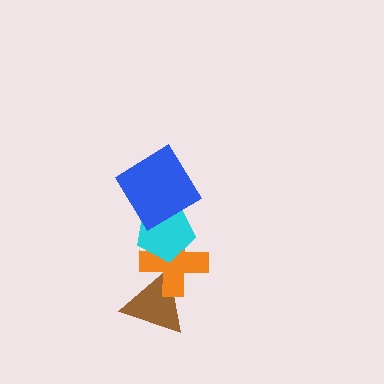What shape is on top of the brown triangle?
The orange cross is on top of the brown triangle.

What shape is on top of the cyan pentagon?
The blue diamond is on top of the cyan pentagon.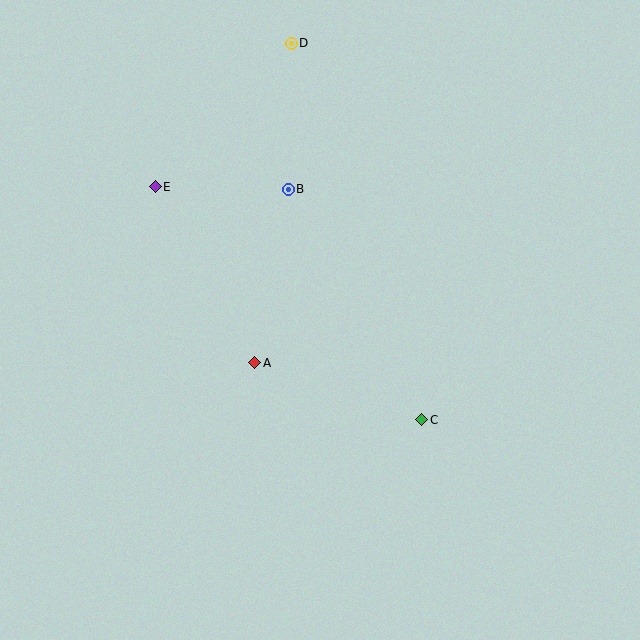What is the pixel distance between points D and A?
The distance between D and A is 322 pixels.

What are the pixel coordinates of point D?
Point D is at (291, 43).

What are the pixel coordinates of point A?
Point A is at (255, 363).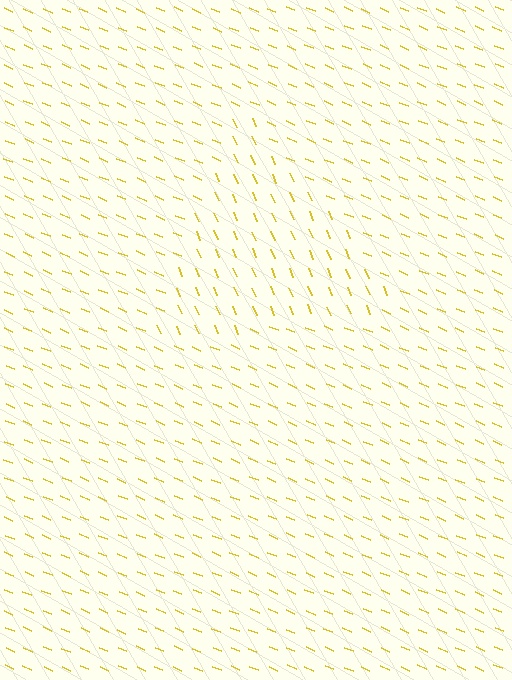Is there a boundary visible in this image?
Yes, there is a texture boundary formed by a change in line orientation.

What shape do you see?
I see a triangle.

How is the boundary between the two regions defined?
The boundary is defined purely by a change in line orientation (approximately 45 degrees difference). All lines are the same color and thickness.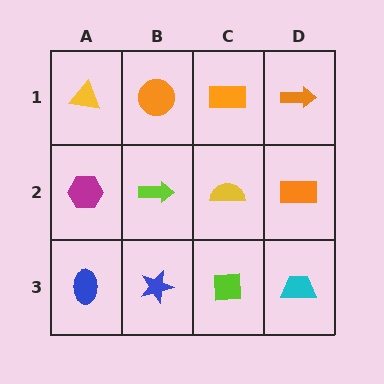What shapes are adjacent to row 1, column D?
An orange rectangle (row 2, column D), an orange rectangle (row 1, column C).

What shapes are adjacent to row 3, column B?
A lime arrow (row 2, column B), a blue ellipse (row 3, column A), a lime square (row 3, column C).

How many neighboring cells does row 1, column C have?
3.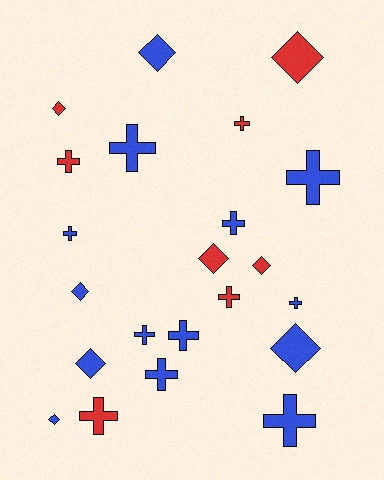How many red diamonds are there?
There are 4 red diamonds.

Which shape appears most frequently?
Cross, with 13 objects.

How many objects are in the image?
There are 22 objects.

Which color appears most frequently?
Blue, with 14 objects.